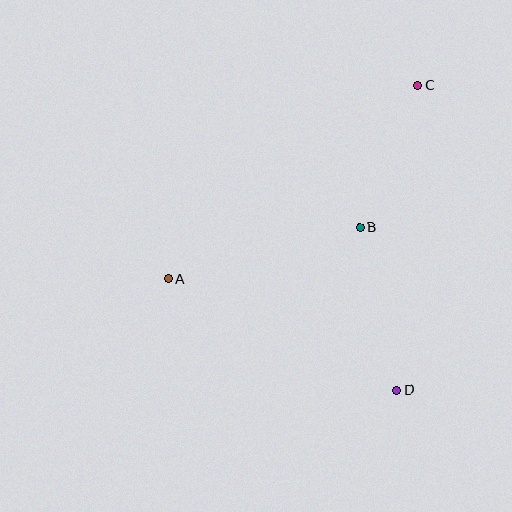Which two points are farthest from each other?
Points A and C are farthest from each other.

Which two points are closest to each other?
Points B and C are closest to each other.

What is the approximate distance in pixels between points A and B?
The distance between A and B is approximately 198 pixels.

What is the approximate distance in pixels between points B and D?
The distance between B and D is approximately 167 pixels.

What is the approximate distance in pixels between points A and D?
The distance between A and D is approximately 254 pixels.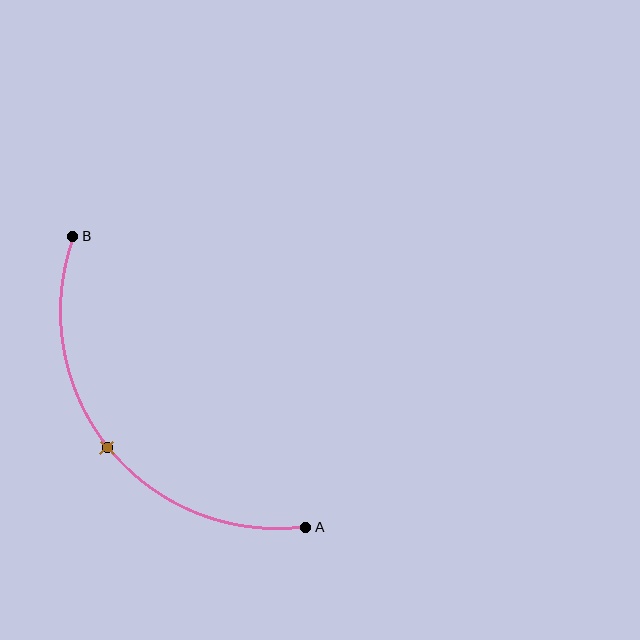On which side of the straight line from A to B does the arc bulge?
The arc bulges below and to the left of the straight line connecting A and B.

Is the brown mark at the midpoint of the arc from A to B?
Yes. The brown mark lies on the arc at equal arc-length from both A and B — it is the arc midpoint.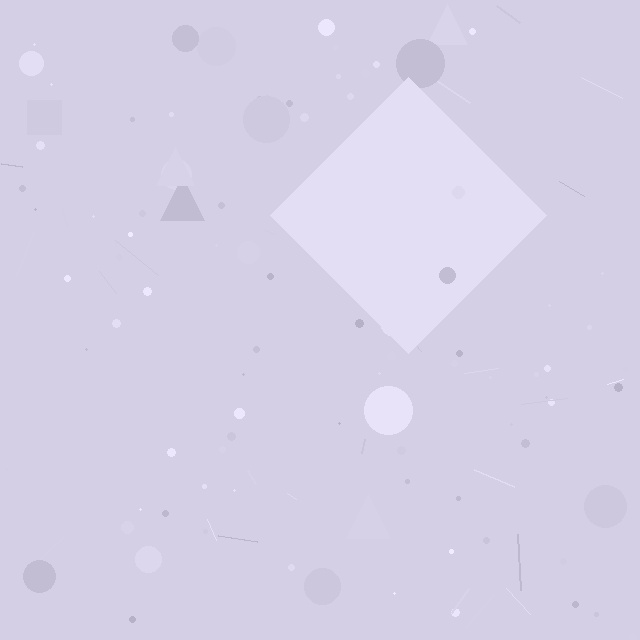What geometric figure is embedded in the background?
A diamond is embedded in the background.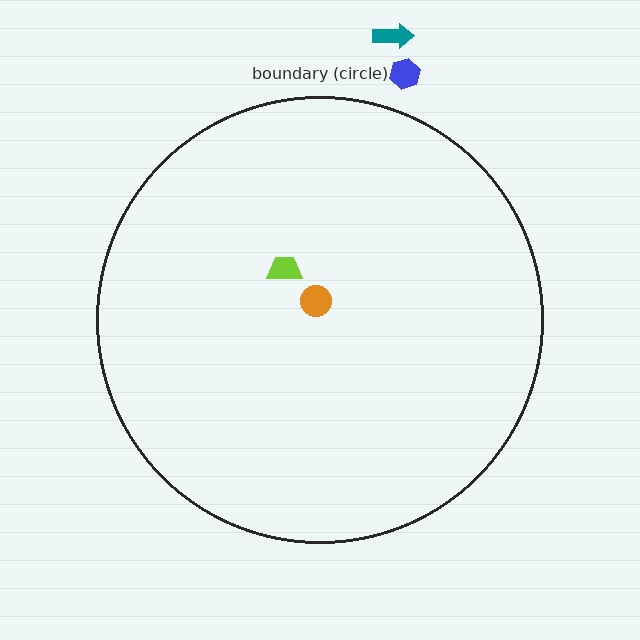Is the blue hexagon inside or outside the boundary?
Outside.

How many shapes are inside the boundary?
2 inside, 2 outside.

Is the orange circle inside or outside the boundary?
Inside.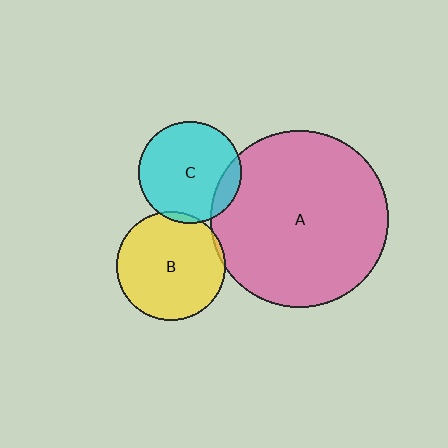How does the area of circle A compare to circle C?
Approximately 3.0 times.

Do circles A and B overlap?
Yes.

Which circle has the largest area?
Circle A (pink).